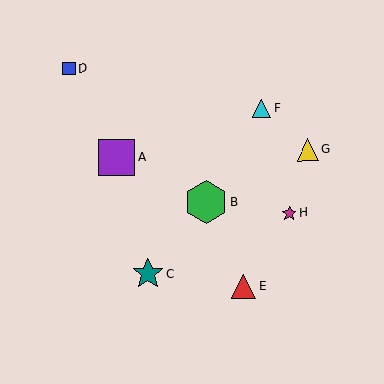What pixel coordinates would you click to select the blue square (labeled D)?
Click at (69, 68) to select the blue square D.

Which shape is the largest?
The green hexagon (labeled B) is the largest.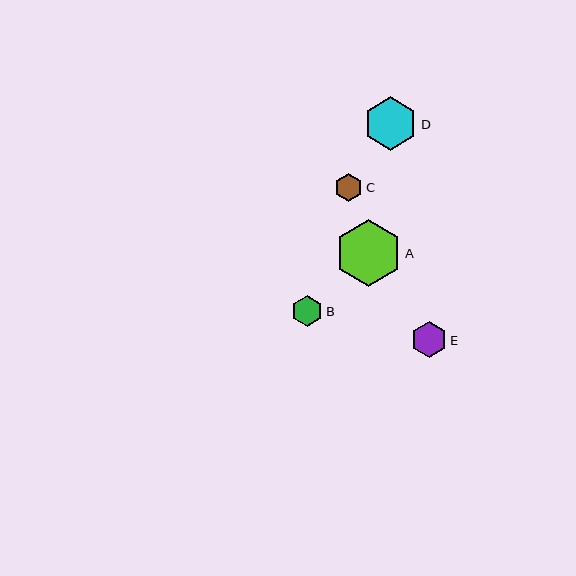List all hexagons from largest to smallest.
From largest to smallest: A, D, E, B, C.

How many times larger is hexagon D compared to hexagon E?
Hexagon D is approximately 1.5 times the size of hexagon E.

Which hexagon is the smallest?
Hexagon C is the smallest with a size of approximately 29 pixels.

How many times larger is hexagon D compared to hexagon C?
Hexagon D is approximately 1.9 times the size of hexagon C.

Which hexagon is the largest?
Hexagon A is the largest with a size of approximately 67 pixels.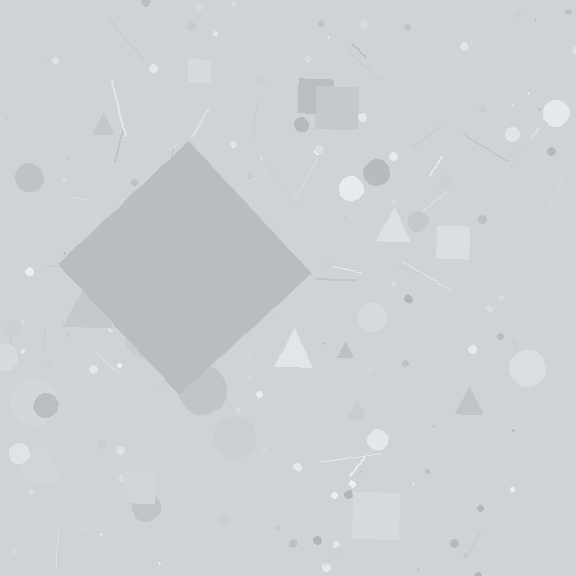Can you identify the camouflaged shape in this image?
The camouflaged shape is a diamond.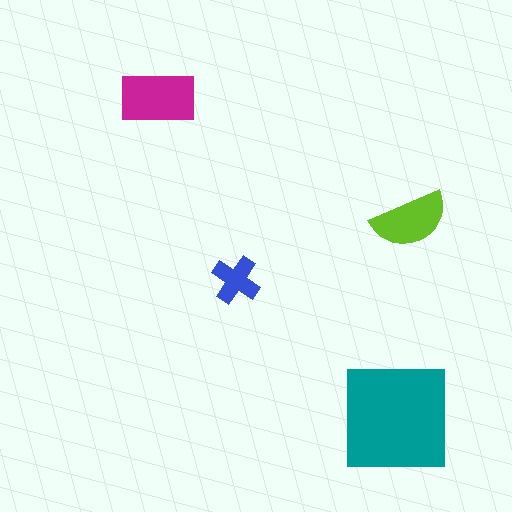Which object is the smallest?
The blue cross.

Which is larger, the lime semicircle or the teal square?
The teal square.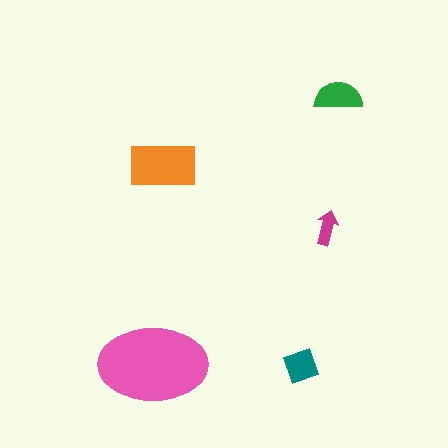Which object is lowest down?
The teal diamond is bottommost.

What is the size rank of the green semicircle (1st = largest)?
3rd.